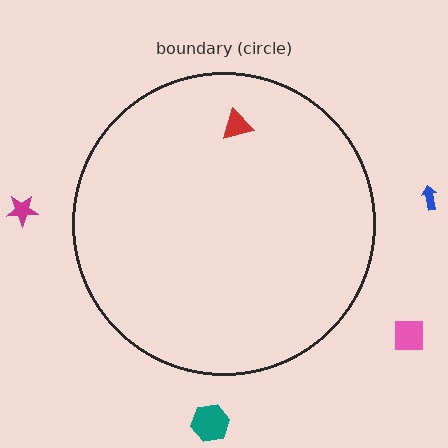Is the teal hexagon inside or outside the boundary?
Outside.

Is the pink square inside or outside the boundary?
Outside.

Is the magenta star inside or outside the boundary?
Outside.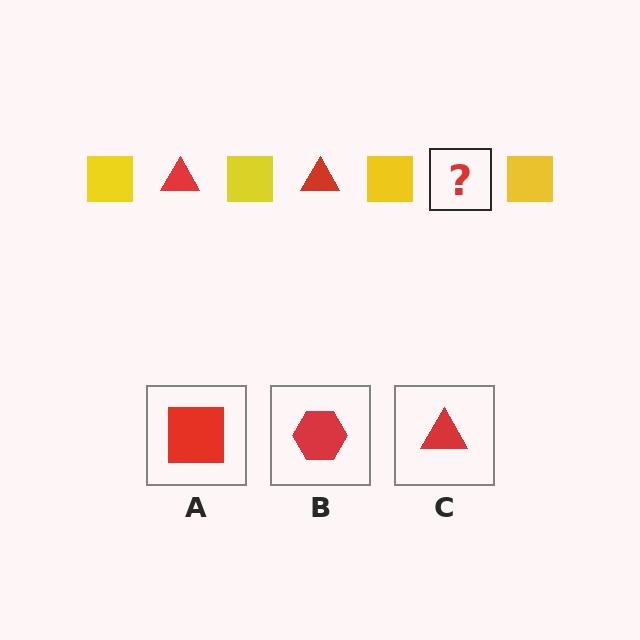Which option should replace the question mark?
Option C.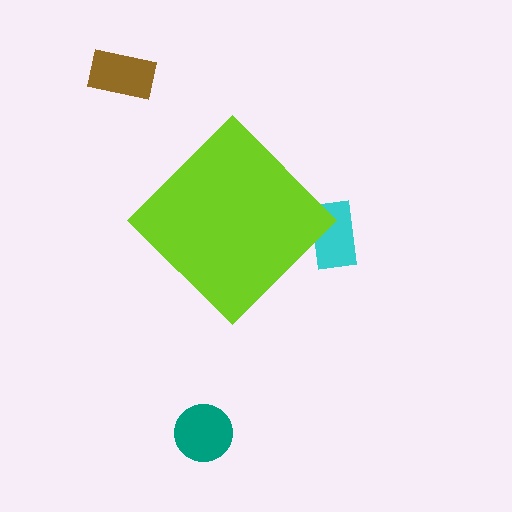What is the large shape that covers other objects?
A lime diamond.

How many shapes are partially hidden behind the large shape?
1 shape is partially hidden.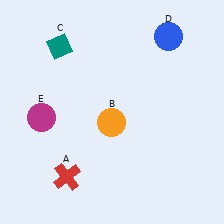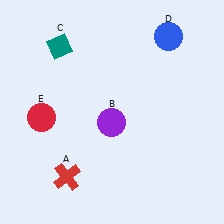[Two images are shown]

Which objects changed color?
B changed from orange to purple. E changed from magenta to red.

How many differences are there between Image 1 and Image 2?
There are 2 differences between the two images.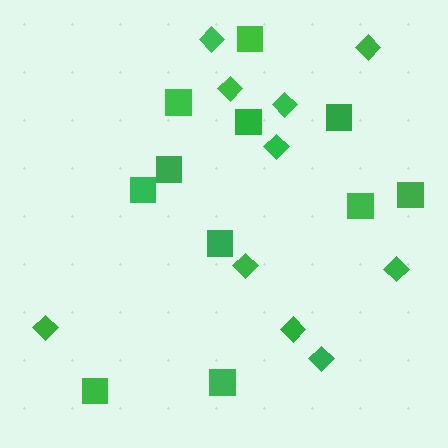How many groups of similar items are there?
There are 2 groups: one group of diamonds (10) and one group of squares (11).